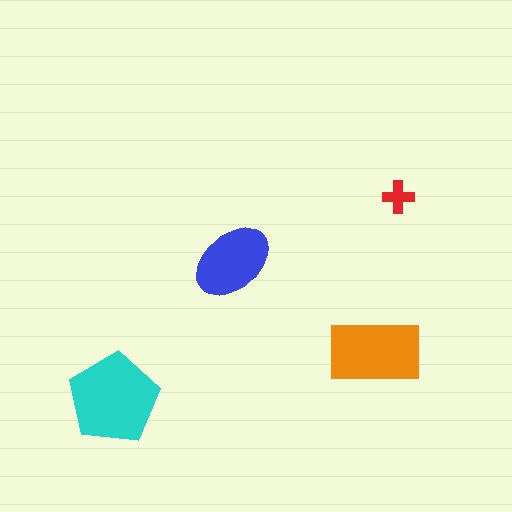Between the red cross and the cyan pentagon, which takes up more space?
The cyan pentagon.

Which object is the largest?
The cyan pentagon.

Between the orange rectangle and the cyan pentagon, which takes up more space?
The cyan pentagon.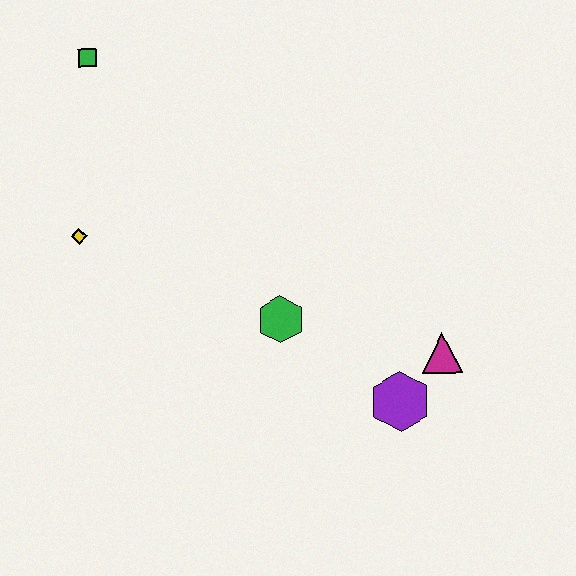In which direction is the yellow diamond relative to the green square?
The yellow diamond is below the green square.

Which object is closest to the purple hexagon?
The magenta triangle is closest to the purple hexagon.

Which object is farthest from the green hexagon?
The green square is farthest from the green hexagon.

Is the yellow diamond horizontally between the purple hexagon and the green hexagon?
No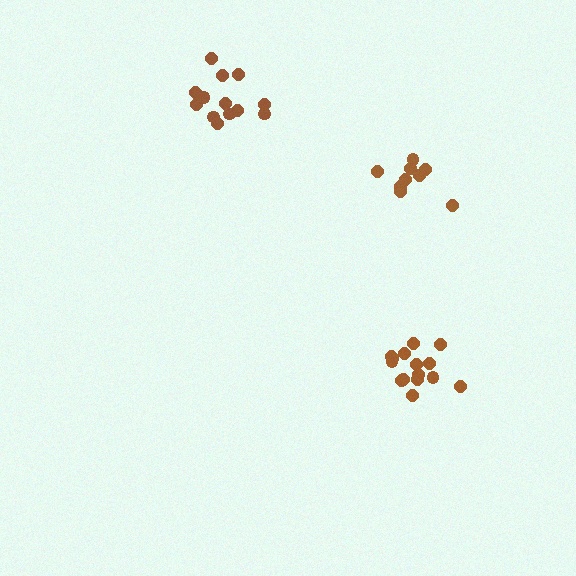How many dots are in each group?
Group 1: 9 dots, Group 2: 15 dots, Group 3: 13 dots (37 total).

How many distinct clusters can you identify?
There are 3 distinct clusters.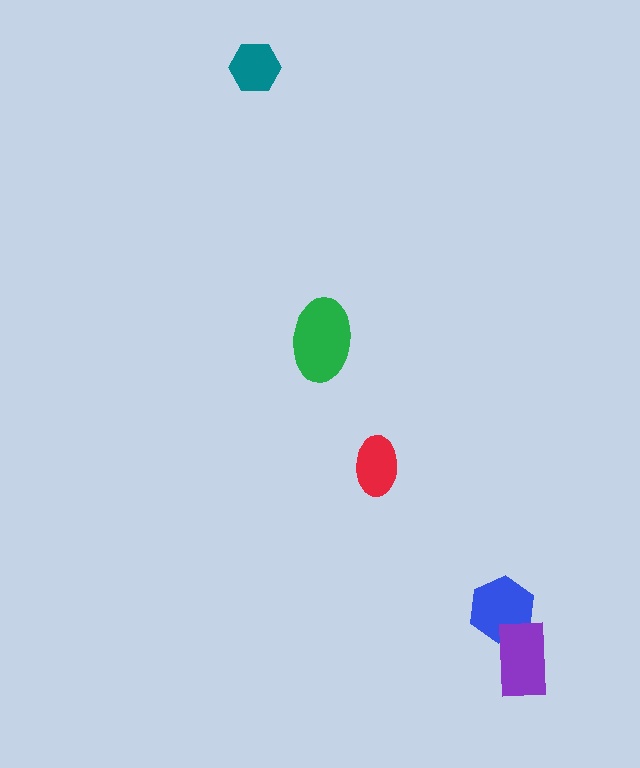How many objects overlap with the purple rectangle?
1 object overlaps with the purple rectangle.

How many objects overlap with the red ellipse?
0 objects overlap with the red ellipse.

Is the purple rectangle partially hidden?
No, no other shape covers it.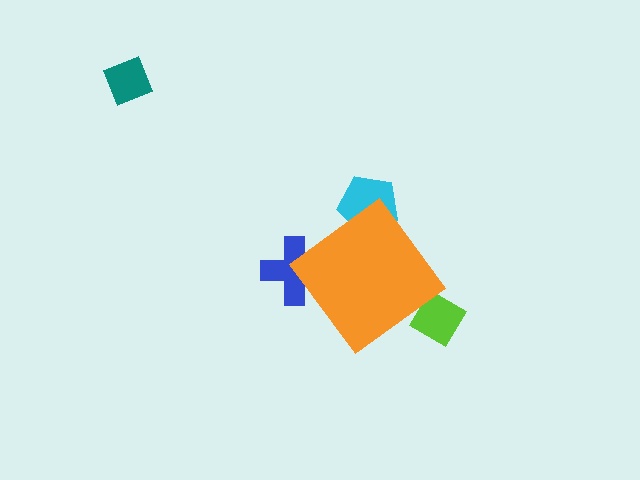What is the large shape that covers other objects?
An orange diamond.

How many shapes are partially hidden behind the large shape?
3 shapes are partially hidden.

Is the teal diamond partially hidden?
No, the teal diamond is fully visible.